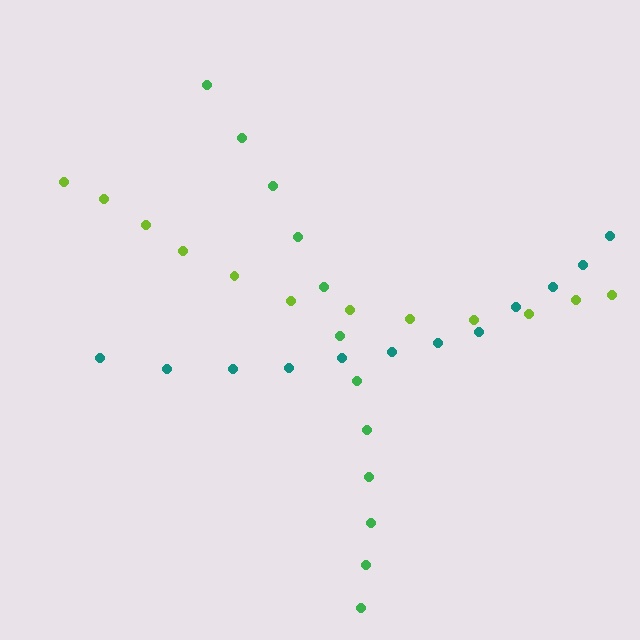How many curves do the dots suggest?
There are 3 distinct paths.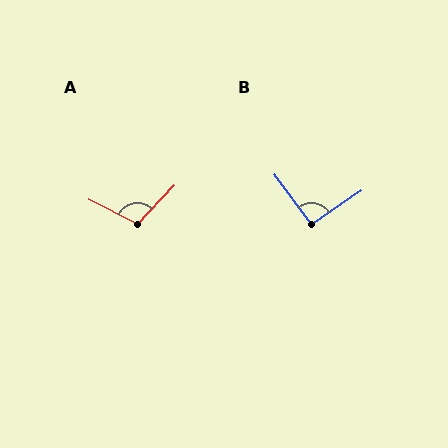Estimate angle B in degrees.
Approximately 92 degrees.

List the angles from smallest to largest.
B (92°), A (106°).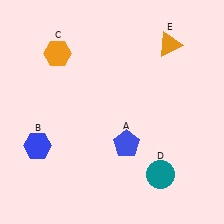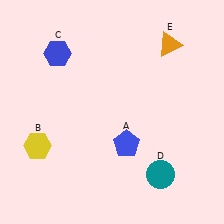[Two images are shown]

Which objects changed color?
B changed from blue to yellow. C changed from orange to blue.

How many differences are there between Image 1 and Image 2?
There are 2 differences between the two images.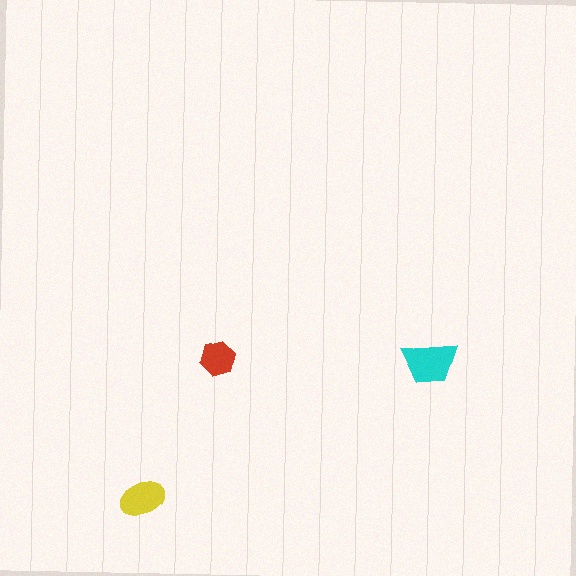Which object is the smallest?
The red hexagon.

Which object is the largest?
The cyan trapezoid.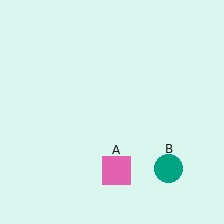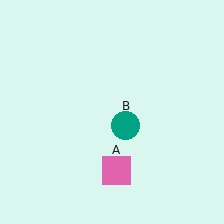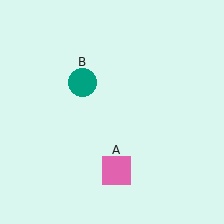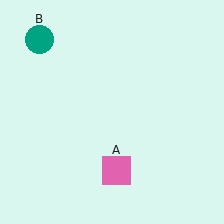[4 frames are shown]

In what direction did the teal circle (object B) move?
The teal circle (object B) moved up and to the left.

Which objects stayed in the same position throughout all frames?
Pink square (object A) remained stationary.